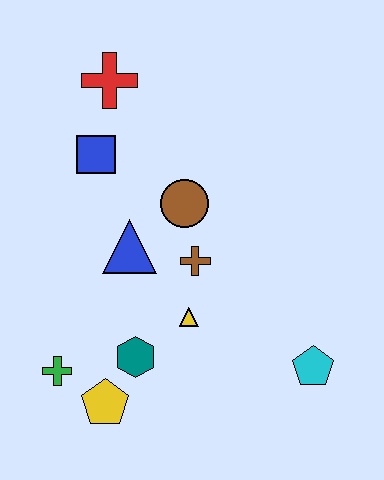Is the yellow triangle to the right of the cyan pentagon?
No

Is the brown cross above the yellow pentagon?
Yes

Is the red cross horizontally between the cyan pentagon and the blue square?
Yes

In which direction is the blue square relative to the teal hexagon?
The blue square is above the teal hexagon.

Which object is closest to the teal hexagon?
The yellow pentagon is closest to the teal hexagon.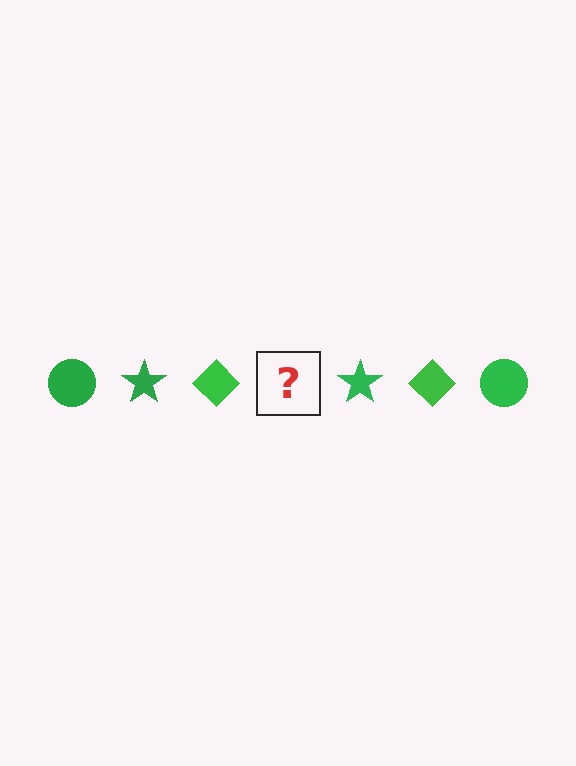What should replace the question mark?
The question mark should be replaced with a green circle.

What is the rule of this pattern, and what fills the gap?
The rule is that the pattern cycles through circle, star, diamond shapes in green. The gap should be filled with a green circle.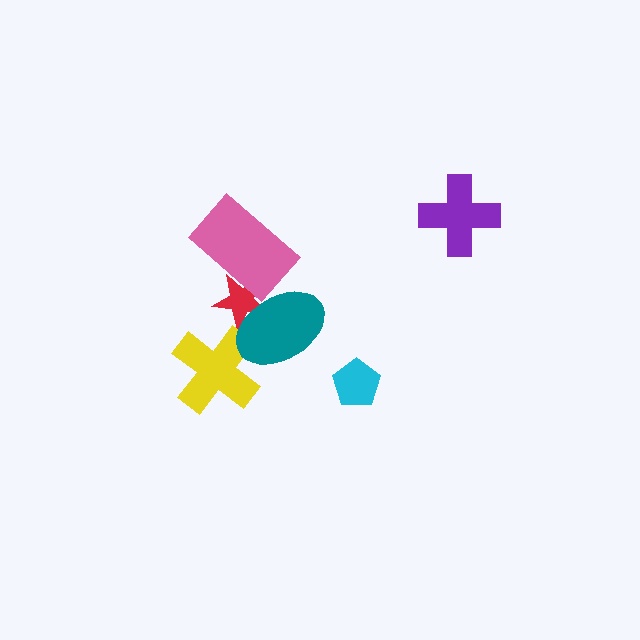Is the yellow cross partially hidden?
Yes, it is partially covered by another shape.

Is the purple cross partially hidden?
No, no other shape covers it.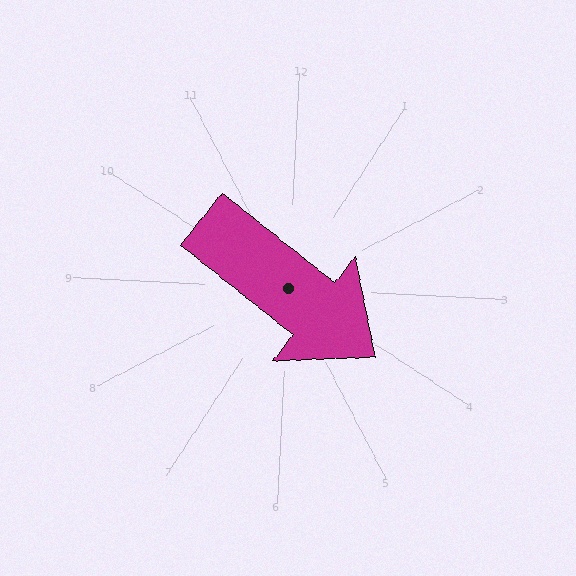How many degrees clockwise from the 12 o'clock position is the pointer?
Approximately 125 degrees.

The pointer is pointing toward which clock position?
Roughly 4 o'clock.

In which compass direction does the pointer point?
Southeast.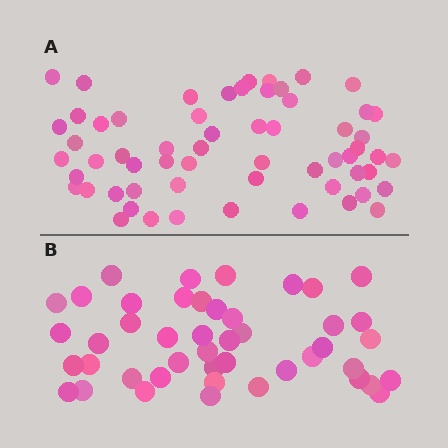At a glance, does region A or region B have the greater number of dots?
Region A (the top region) has more dots.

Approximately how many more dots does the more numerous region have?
Region A has approximately 15 more dots than region B.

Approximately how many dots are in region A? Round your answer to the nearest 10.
About 60 dots.